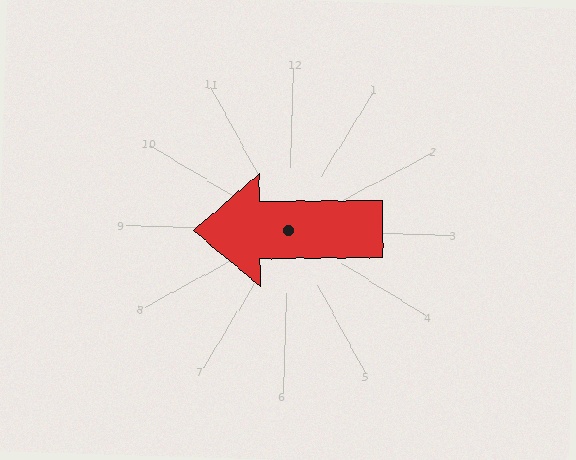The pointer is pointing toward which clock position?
Roughly 9 o'clock.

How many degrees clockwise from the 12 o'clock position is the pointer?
Approximately 268 degrees.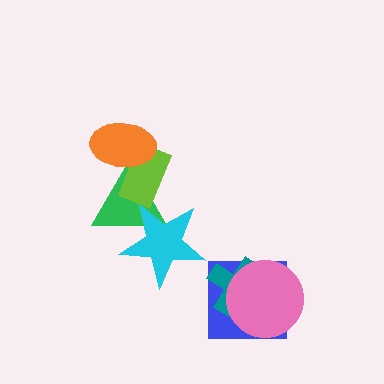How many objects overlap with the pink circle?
2 objects overlap with the pink circle.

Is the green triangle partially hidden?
Yes, it is partially covered by another shape.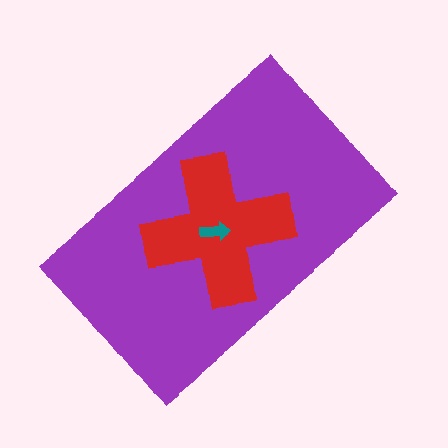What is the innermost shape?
The teal arrow.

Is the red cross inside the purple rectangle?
Yes.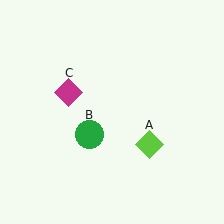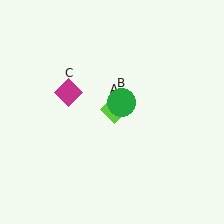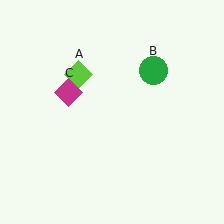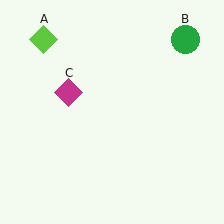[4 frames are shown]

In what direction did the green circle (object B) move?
The green circle (object B) moved up and to the right.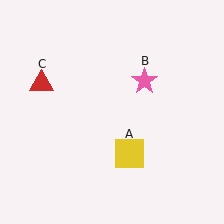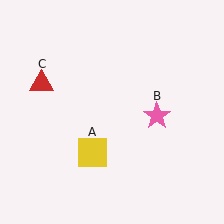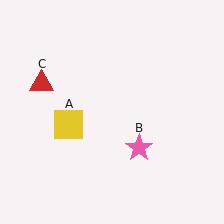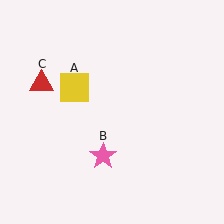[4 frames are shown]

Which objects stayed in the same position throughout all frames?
Red triangle (object C) remained stationary.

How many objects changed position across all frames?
2 objects changed position: yellow square (object A), pink star (object B).